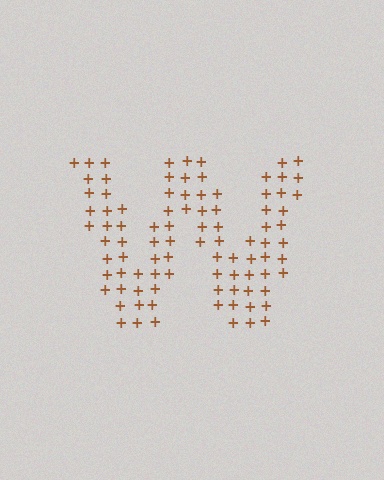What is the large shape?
The large shape is the letter W.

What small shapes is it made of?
It is made of small plus signs.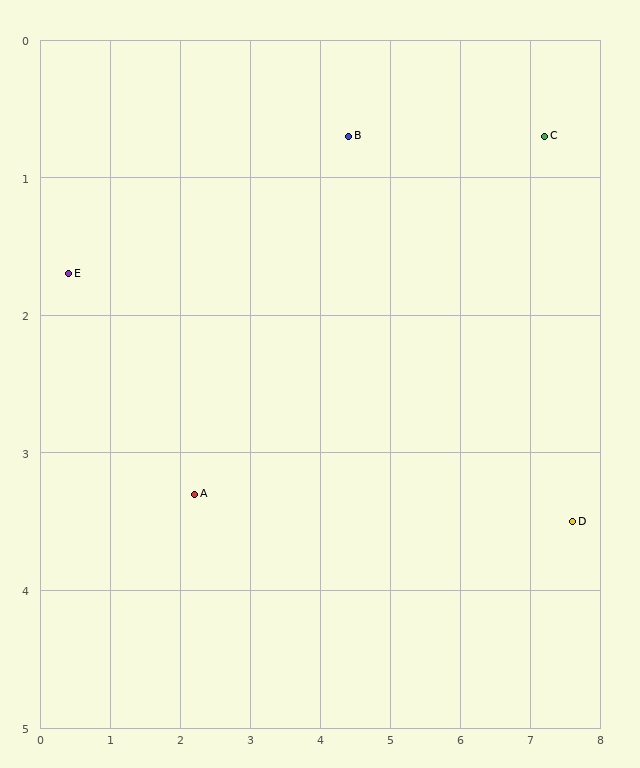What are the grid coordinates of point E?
Point E is at approximately (0.4, 1.7).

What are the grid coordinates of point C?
Point C is at approximately (7.2, 0.7).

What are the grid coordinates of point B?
Point B is at approximately (4.4, 0.7).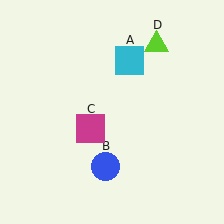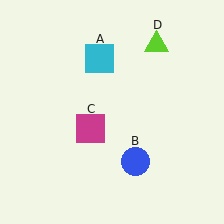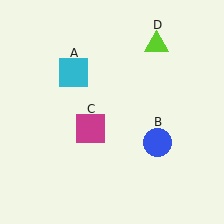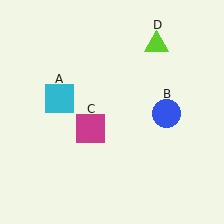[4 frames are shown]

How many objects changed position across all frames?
2 objects changed position: cyan square (object A), blue circle (object B).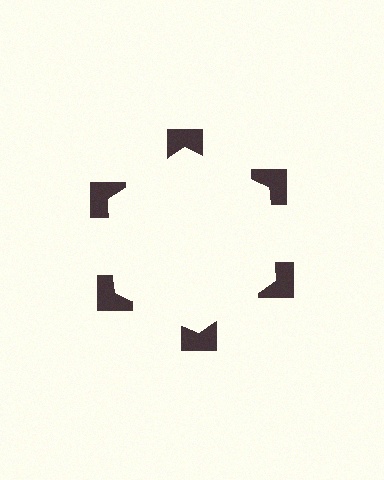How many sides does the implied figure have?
6 sides.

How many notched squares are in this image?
There are 6 — one at each vertex of the illusory hexagon.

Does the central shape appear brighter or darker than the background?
It typically appears slightly brighter than the background, even though no actual brightness change is drawn.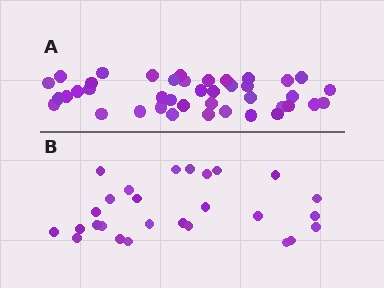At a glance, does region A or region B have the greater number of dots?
Region A (the top region) has more dots.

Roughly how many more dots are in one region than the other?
Region A has approximately 15 more dots than region B.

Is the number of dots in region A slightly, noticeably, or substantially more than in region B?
Region A has substantially more. The ratio is roughly 1.5 to 1.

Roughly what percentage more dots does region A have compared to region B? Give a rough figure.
About 50% more.